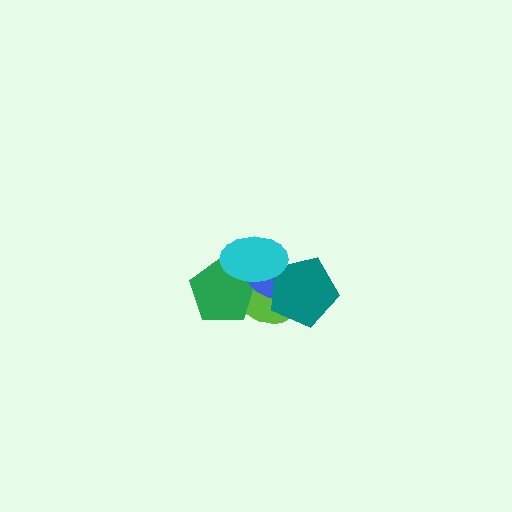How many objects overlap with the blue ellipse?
4 objects overlap with the blue ellipse.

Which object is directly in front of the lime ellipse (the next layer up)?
The green pentagon is directly in front of the lime ellipse.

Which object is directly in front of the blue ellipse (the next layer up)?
The teal pentagon is directly in front of the blue ellipse.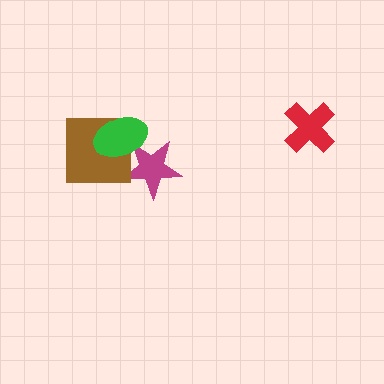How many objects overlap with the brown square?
2 objects overlap with the brown square.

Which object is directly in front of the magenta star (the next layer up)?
The brown square is directly in front of the magenta star.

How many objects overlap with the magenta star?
2 objects overlap with the magenta star.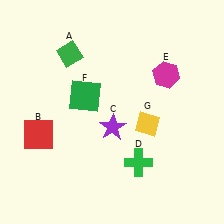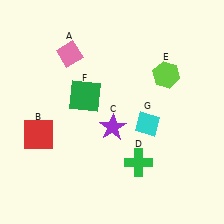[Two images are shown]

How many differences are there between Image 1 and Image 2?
There are 3 differences between the two images.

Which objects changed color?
A changed from green to pink. E changed from magenta to lime. G changed from yellow to cyan.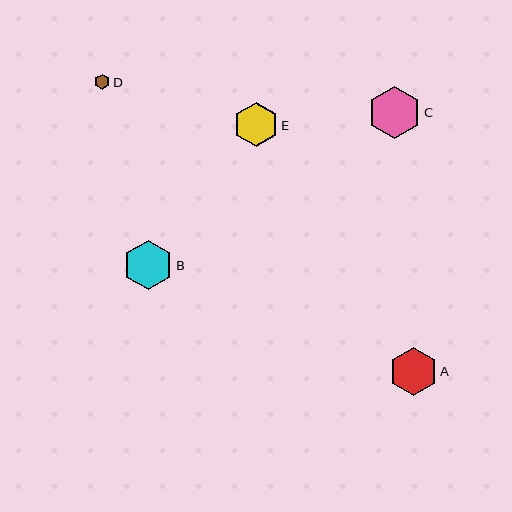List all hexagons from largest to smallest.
From largest to smallest: C, B, A, E, D.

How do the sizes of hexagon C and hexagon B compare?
Hexagon C and hexagon B are approximately the same size.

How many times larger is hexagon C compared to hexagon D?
Hexagon C is approximately 3.4 times the size of hexagon D.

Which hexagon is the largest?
Hexagon C is the largest with a size of approximately 52 pixels.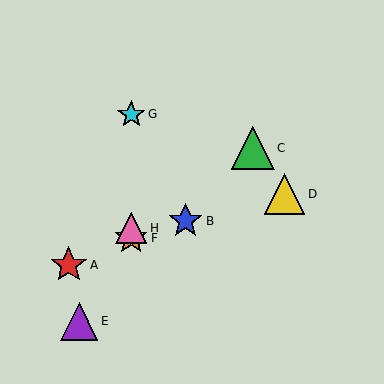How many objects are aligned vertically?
3 objects (F, G, H) are aligned vertically.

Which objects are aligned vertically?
Objects F, G, H are aligned vertically.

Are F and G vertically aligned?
Yes, both are at x≈131.